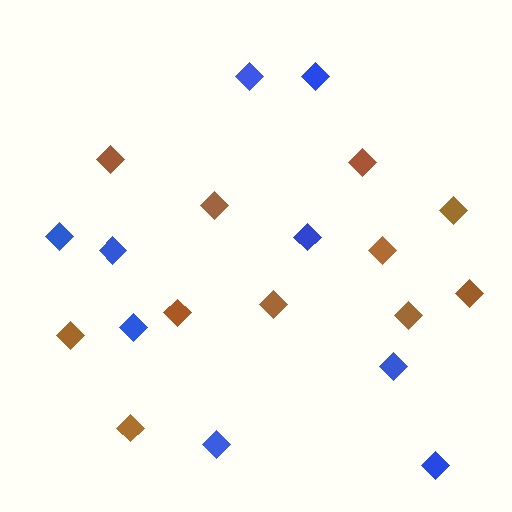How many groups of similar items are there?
There are 2 groups: one group of brown diamonds (11) and one group of blue diamonds (9).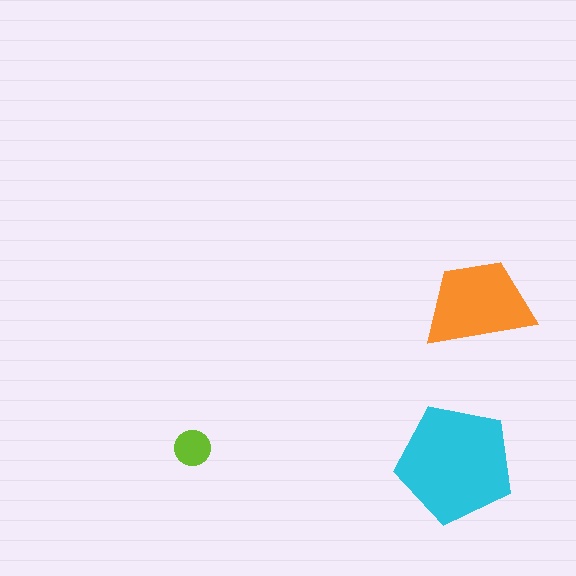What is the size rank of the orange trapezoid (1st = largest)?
2nd.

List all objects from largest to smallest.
The cyan pentagon, the orange trapezoid, the lime circle.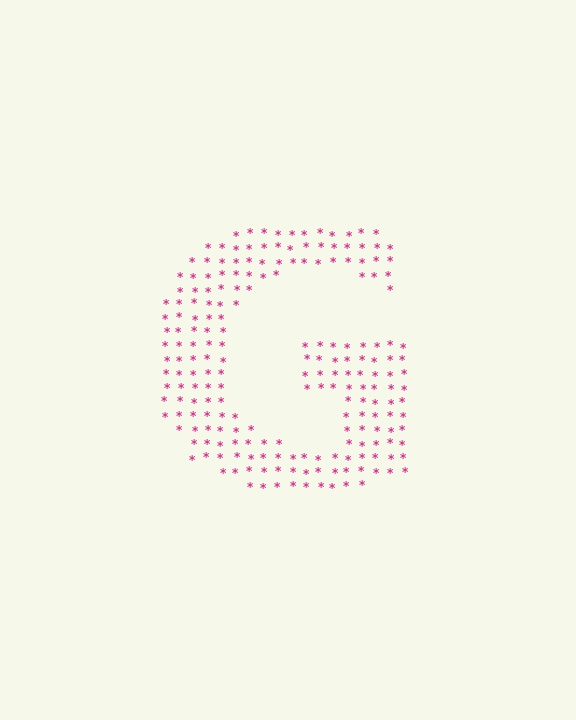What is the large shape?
The large shape is the letter G.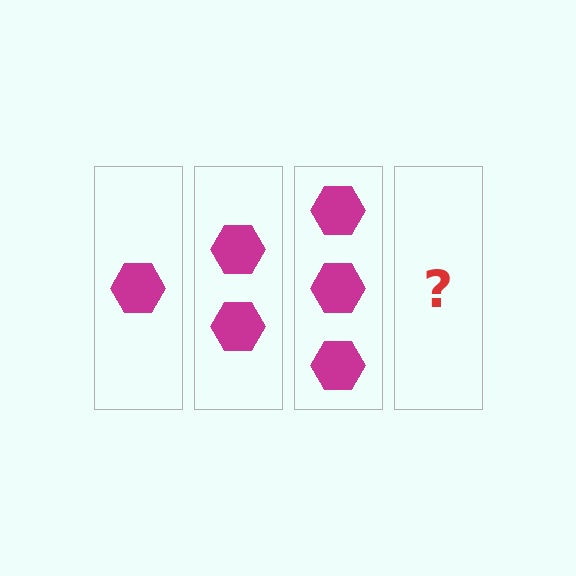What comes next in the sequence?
The next element should be 4 hexagons.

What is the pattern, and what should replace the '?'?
The pattern is that each step adds one more hexagon. The '?' should be 4 hexagons.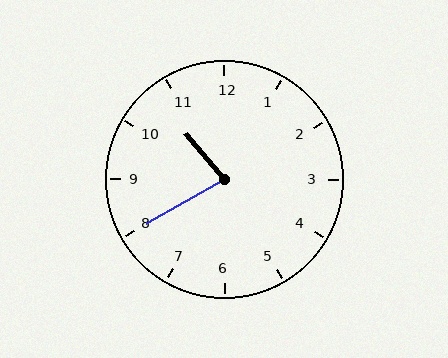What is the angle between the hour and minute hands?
Approximately 80 degrees.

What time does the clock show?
10:40.